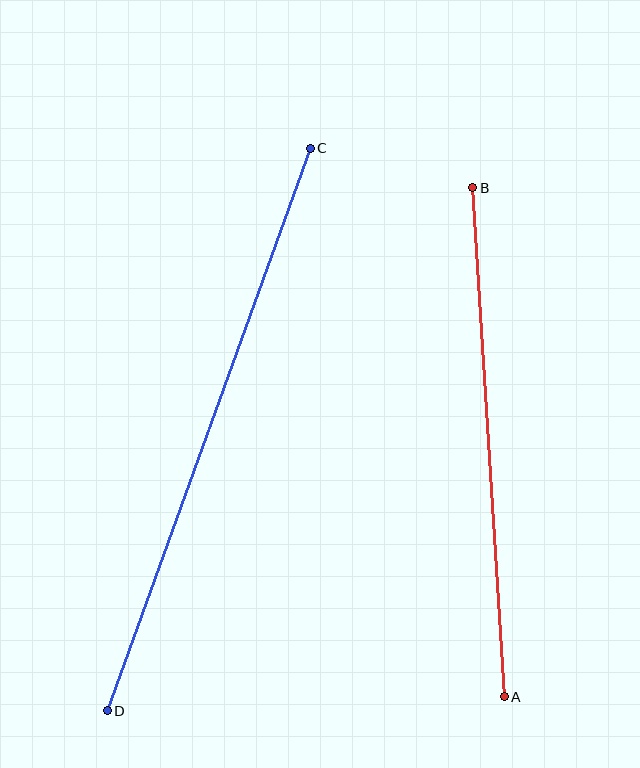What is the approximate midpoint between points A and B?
The midpoint is at approximately (489, 442) pixels.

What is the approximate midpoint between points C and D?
The midpoint is at approximately (209, 430) pixels.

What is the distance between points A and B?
The distance is approximately 510 pixels.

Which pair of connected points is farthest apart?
Points C and D are farthest apart.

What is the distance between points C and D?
The distance is approximately 598 pixels.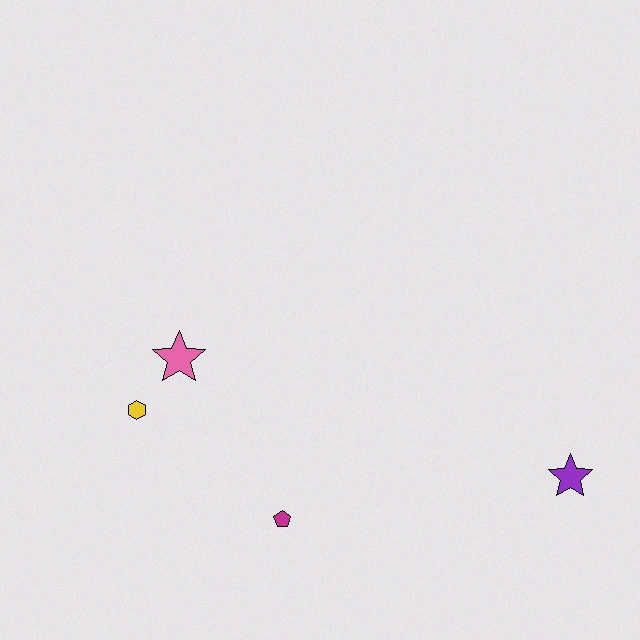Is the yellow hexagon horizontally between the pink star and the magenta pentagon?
No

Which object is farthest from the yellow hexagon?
The purple star is farthest from the yellow hexagon.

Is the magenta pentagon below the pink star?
Yes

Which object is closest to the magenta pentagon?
The yellow hexagon is closest to the magenta pentagon.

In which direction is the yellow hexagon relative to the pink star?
The yellow hexagon is below the pink star.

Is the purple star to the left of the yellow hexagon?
No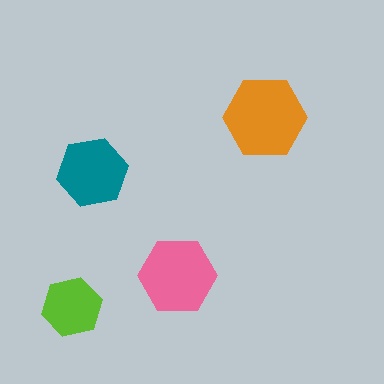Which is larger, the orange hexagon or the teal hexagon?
The orange one.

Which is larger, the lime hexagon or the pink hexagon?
The pink one.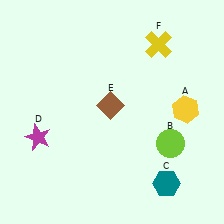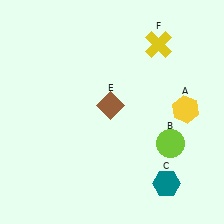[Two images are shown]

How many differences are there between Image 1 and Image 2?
There is 1 difference between the two images.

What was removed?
The magenta star (D) was removed in Image 2.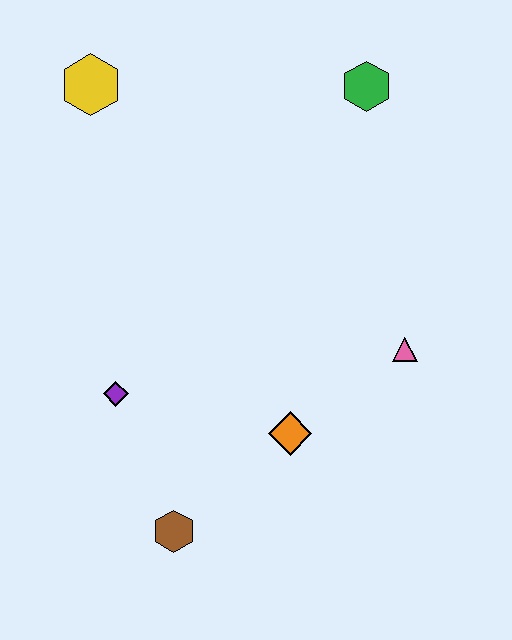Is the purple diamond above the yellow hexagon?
No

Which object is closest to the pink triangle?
The orange diamond is closest to the pink triangle.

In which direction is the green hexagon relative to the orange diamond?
The green hexagon is above the orange diamond.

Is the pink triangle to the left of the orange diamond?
No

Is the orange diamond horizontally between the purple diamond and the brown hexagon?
No